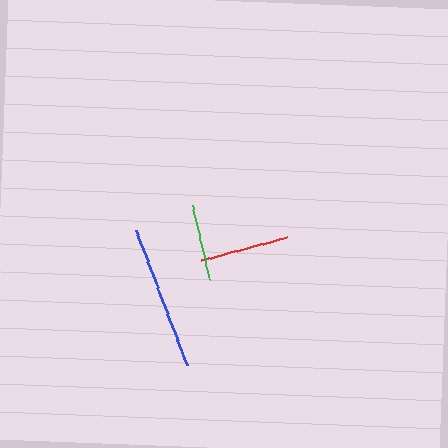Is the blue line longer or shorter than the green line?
The blue line is longer than the green line.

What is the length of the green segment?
The green segment is approximately 77 pixels long.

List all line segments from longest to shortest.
From longest to shortest: blue, red, green.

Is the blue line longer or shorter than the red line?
The blue line is longer than the red line.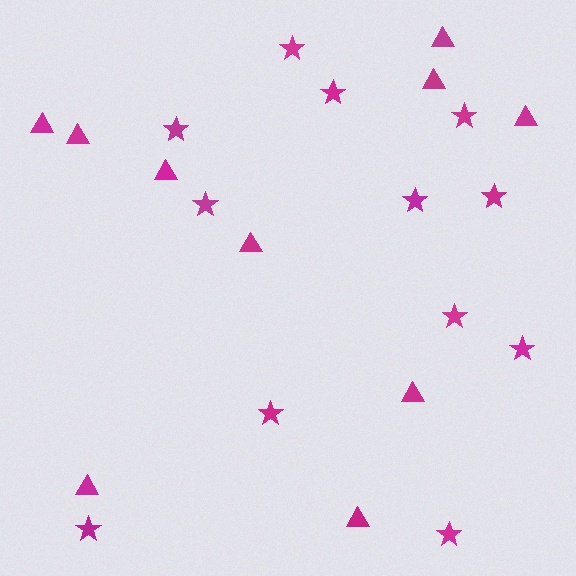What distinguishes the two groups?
There are 2 groups: one group of stars (12) and one group of triangles (10).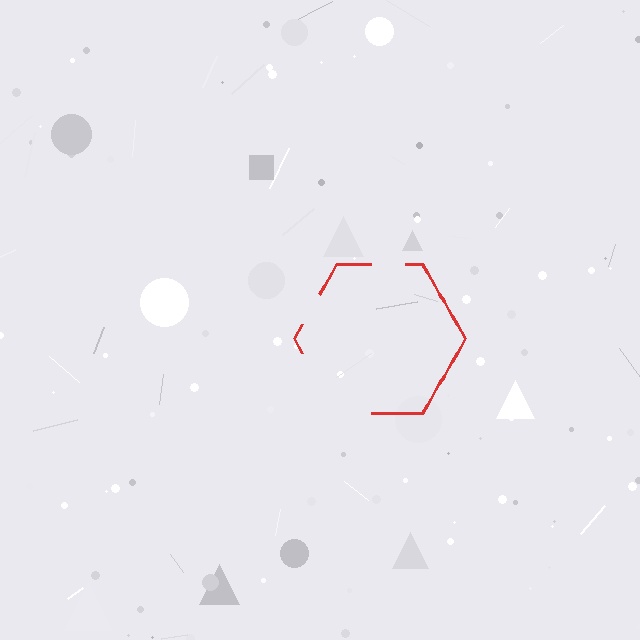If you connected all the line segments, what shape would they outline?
They would outline a hexagon.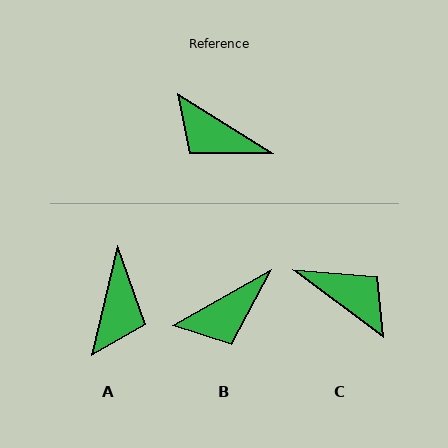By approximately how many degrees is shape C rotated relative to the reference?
Approximately 175 degrees counter-clockwise.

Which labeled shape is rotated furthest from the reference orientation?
C, about 175 degrees away.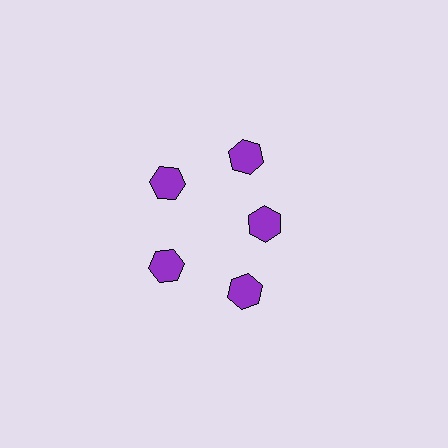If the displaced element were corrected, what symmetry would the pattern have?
It would have 5-fold rotational symmetry — the pattern would map onto itself every 72 degrees.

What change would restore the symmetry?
The symmetry would be restored by moving it outward, back onto the ring so that all 5 hexagons sit at equal angles and equal distance from the center.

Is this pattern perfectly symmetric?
No. The 5 purple hexagons are arranged in a ring, but one element near the 3 o'clock position is pulled inward toward the center, breaking the 5-fold rotational symmetry.